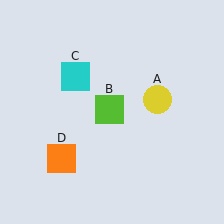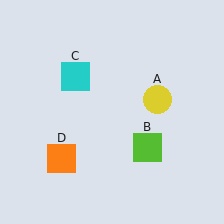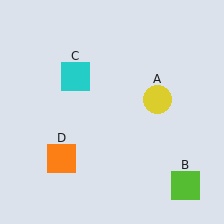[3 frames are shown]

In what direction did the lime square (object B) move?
The lime square (object B) moved down and to the right.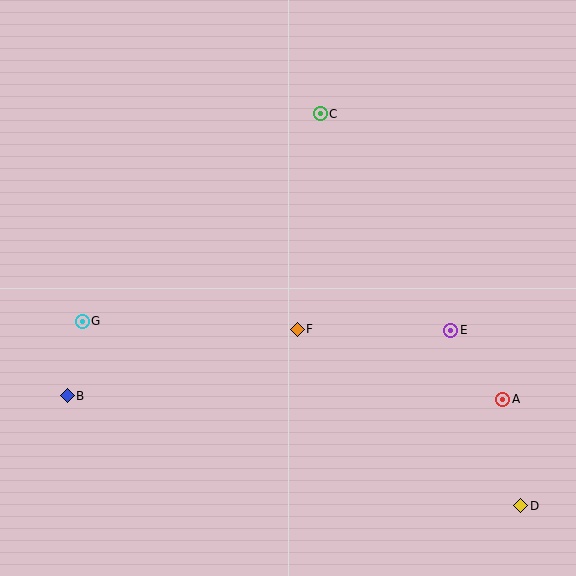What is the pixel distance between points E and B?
The distance between E and B is 389 pixels.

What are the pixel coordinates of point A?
Point A is at (503, 399).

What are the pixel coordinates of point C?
Point C is at (320, 114).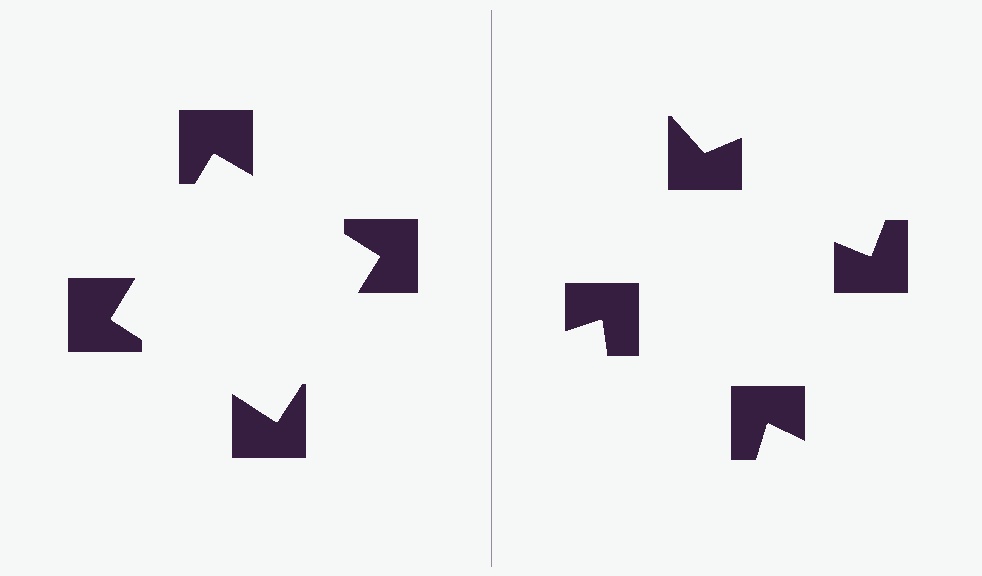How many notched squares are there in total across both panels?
8 — 4 on each side.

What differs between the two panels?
The notched squares are positioned identically on both sides; only the wedge orientations differ. On the left they align to a square; on the right they are misaligned.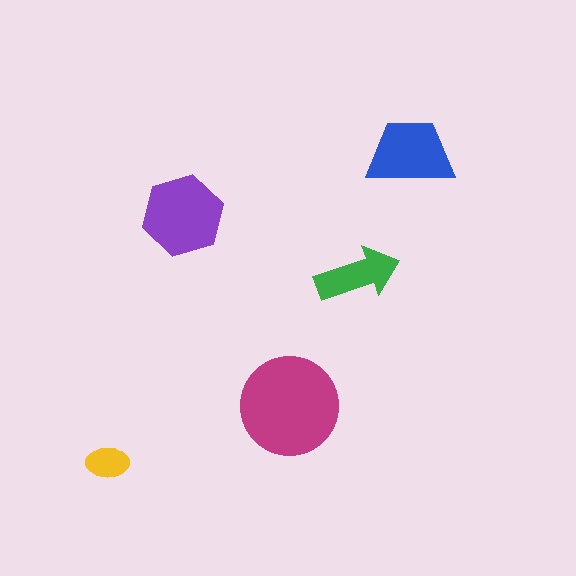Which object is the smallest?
The yellow ellipse.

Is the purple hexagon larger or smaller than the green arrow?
Larger.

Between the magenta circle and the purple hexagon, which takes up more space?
The magenta circle.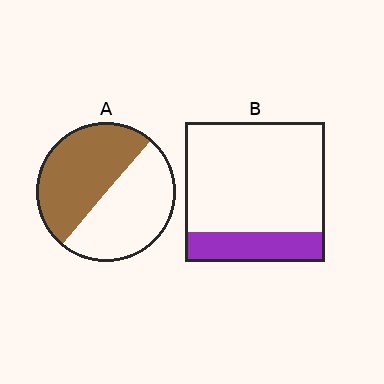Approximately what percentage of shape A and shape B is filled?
A is approximately 50% and B is approximately 20%.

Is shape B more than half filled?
No.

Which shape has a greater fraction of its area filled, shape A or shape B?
Shape A.